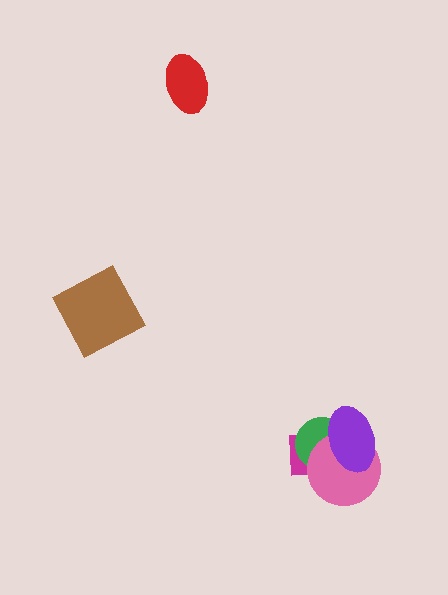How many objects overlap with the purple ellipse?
3 objects overlap with the purple ellipse.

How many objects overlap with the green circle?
3 objects overlap with the green circle.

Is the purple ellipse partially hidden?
No, no other shape covers it.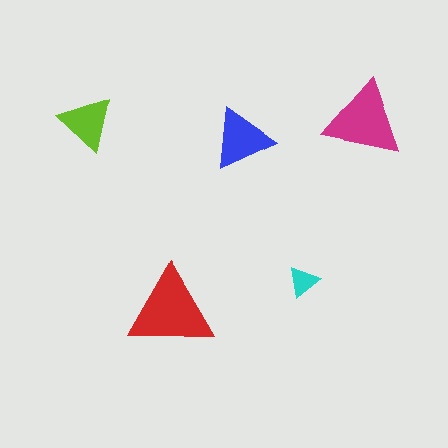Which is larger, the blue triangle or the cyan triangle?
The blue one.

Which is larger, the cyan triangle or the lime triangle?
The lime one.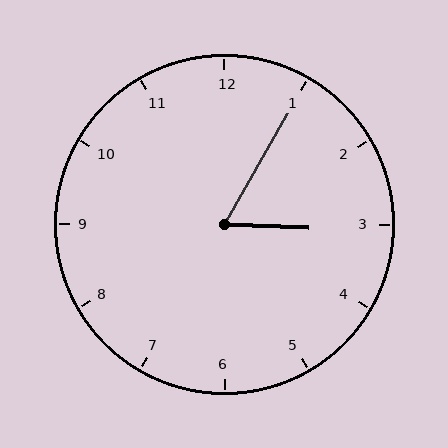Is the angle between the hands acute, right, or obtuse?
It is acute.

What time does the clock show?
3:05.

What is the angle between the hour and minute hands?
Approximately 62 degrees.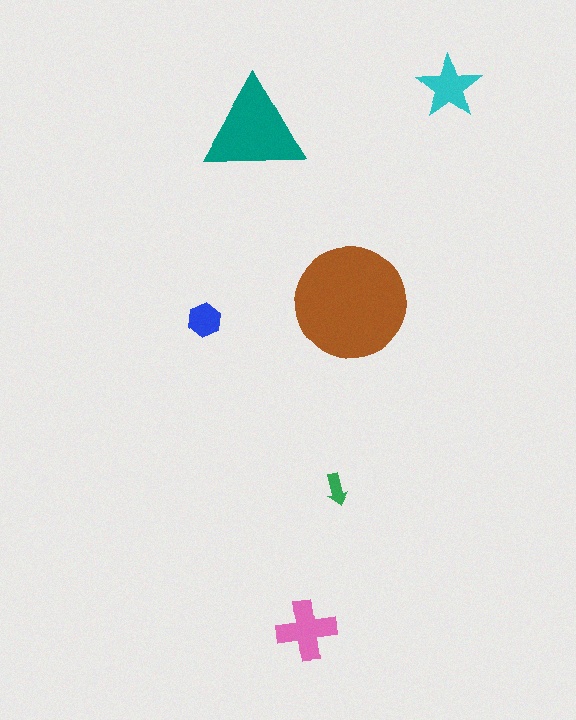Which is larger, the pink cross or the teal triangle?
The teal triangle.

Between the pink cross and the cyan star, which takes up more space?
The pink cross.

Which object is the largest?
The brown circle.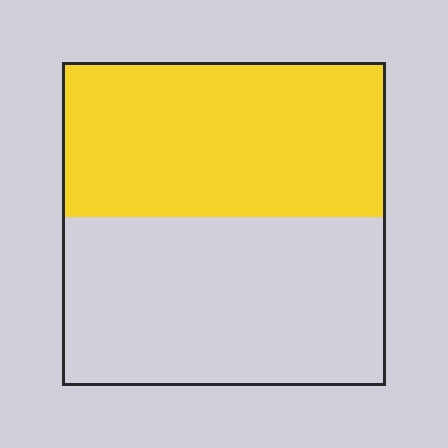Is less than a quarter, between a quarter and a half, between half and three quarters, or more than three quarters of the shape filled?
Between a quarter and a half.